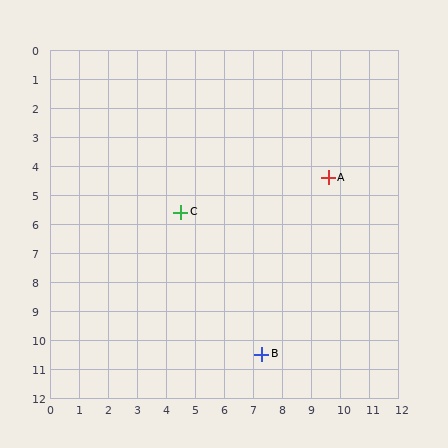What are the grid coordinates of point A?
Point A is at approximately (9.6, 4.4).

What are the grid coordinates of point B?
Point B is at approximately (7.3, 10.5).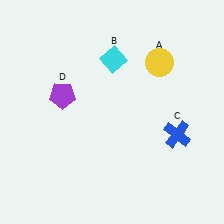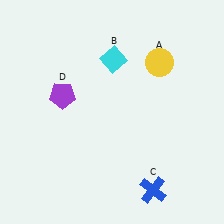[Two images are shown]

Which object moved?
The blue cross (C) moved down.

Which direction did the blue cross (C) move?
The blue cross (C) moved down.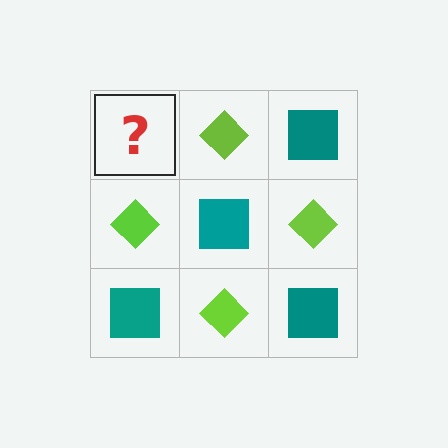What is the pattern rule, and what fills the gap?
The rule is that it alternates teal square and lime diamond in a checkerboard pattern. The gap should be filled with a teal square.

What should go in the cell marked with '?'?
The missing cell should contain a teal square.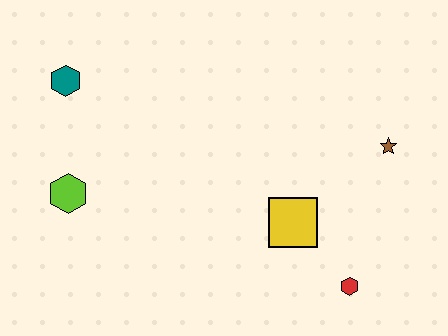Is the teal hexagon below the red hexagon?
No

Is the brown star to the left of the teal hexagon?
No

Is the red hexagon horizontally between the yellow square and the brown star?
Yes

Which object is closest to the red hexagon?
The yellow square is closest to the red hexagon.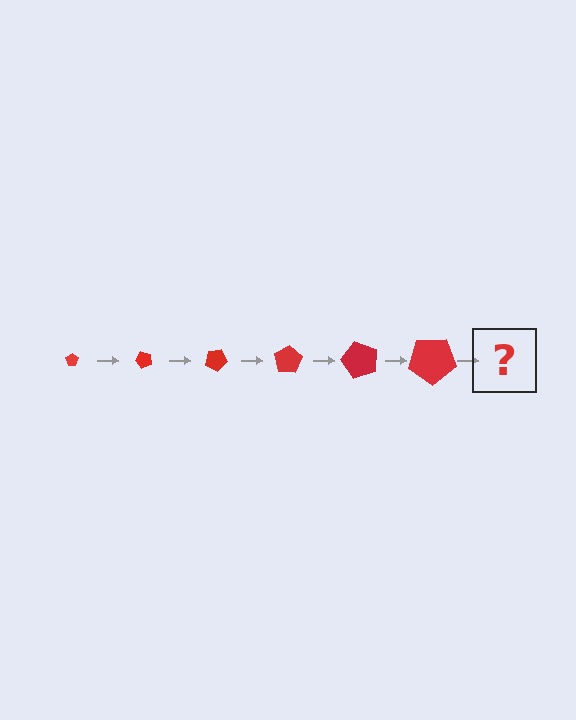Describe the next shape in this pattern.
It should be a pentagon, larger than the previous one and rotated 300 degrees from the start.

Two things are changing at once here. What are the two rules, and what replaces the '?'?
The two rules are that the pentagon grows larger each step and it rotates 50 degrees each step. The '?' should be a pentagon, larger than the previous one and rotated 300 degrees from the start.